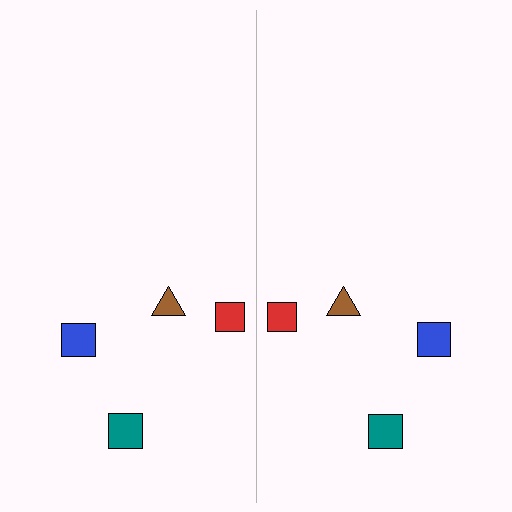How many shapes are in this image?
There are 8 shapes in this image.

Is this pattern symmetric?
Yes, this pattern has bilateral (reflection) symmetry.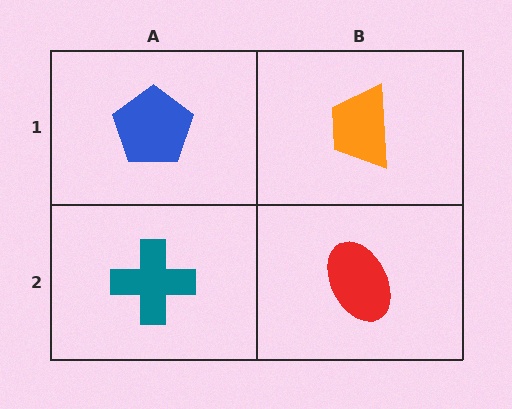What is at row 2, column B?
A red ellipse.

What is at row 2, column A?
A teal cross.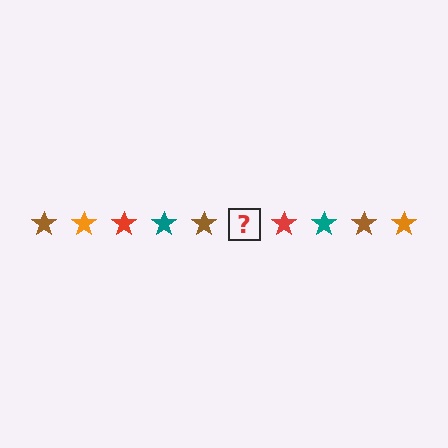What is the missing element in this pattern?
The missing element is an orange star.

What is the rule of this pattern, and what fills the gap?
The rule is that the pattern cycles through brown, orange, red, teal stars. The gap should be filled with an orange star.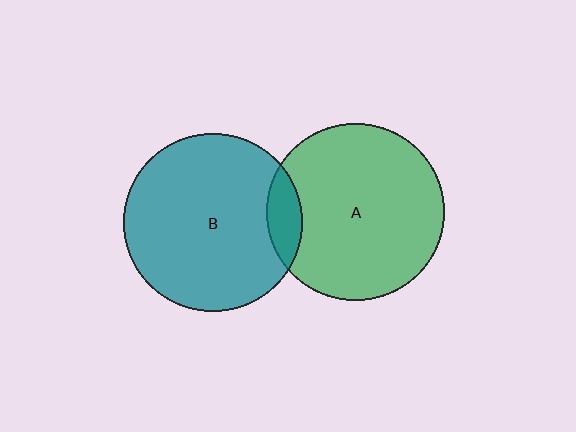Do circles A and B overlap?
Yes.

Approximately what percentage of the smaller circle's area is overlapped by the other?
Approximately 10%.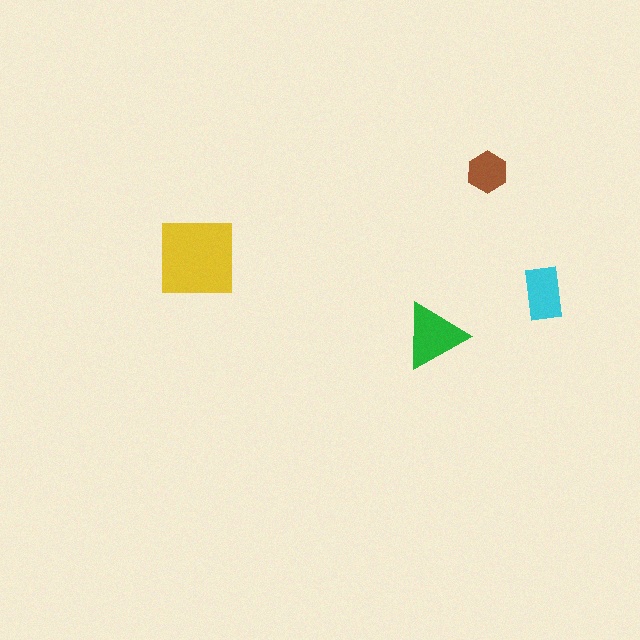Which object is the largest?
The yellow square.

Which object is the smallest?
The brown hexagon.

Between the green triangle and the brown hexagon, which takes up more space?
The green triangle.